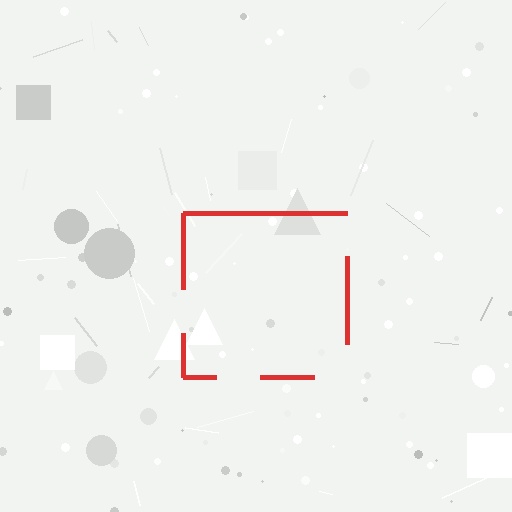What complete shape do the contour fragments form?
The contour fragments form a square.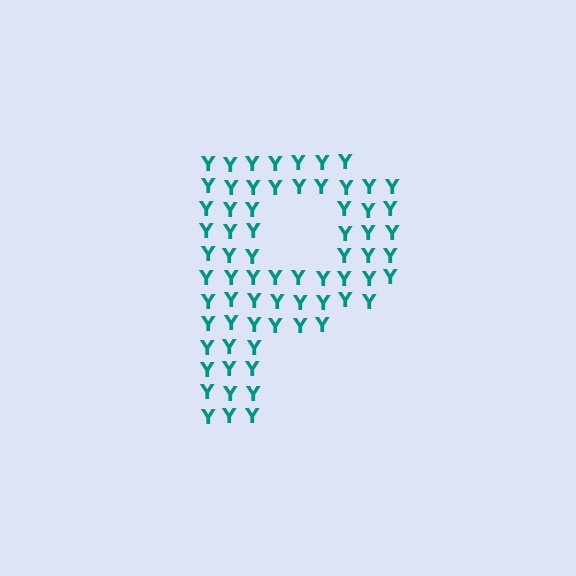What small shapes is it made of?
It is made of small letter Y's.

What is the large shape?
The large shape is the letter P.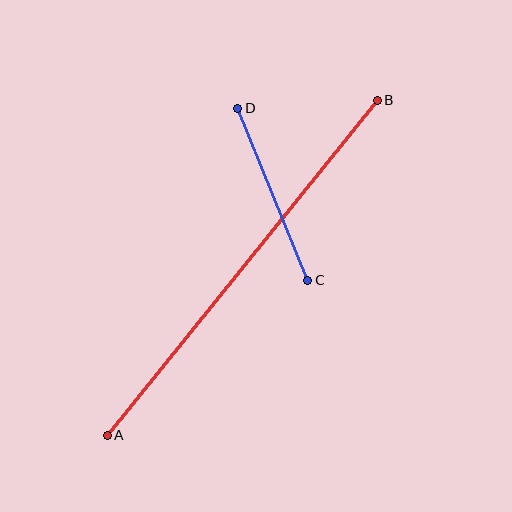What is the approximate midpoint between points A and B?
The midpoint is at approximately (242, 268) pixels.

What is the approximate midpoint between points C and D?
The midpoint is at approximately (273, 194) pixels.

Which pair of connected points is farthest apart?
Points A and B are farthest apart.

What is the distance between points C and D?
The distance is approximately 186 pixels.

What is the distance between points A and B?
The distance is approximately 430 pixels.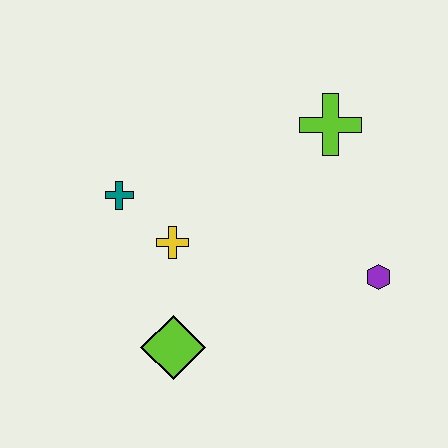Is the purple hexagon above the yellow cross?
No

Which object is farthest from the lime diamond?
The lime cross is farthest from the lime diamond.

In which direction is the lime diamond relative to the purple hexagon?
The lime diamond is to the left of the purple hexagon.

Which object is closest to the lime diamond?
The yellow cross is closest to the lime diamond.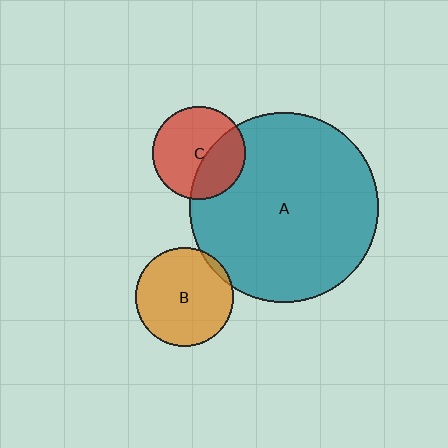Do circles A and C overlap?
Yes.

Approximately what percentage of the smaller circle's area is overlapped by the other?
Approximately 35%.